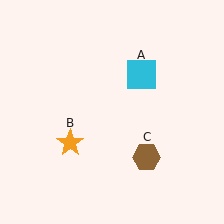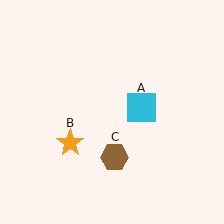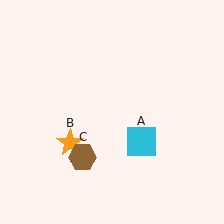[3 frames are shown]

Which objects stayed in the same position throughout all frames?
Orange star (object B) remained stationary.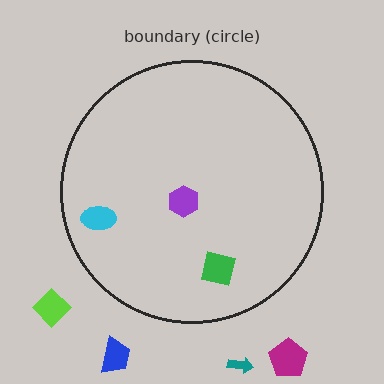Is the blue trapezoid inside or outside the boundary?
Outside.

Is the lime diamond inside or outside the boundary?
Outside.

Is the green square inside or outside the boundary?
Inside.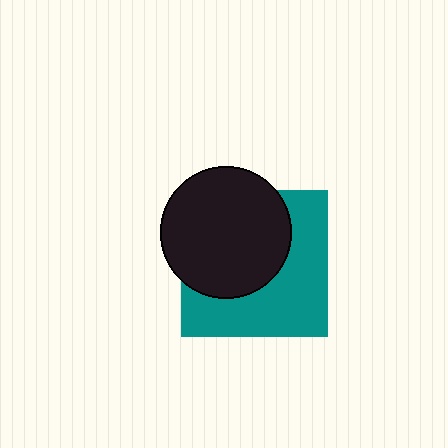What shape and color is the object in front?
The object in front is a black circle.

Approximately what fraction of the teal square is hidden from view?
Roughly 50% of the teal square is hidden behind the black circle.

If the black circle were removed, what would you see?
You would see the complete teal square.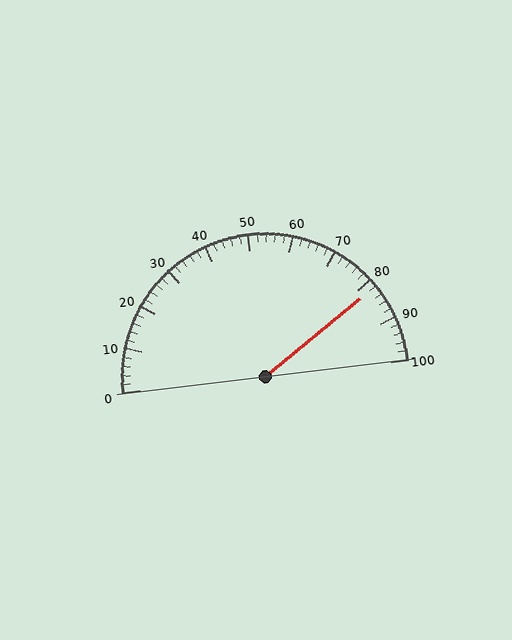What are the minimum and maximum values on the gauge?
The gauge ranges from 0 to 100.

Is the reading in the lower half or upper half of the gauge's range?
The reading is in the upper half of the range (0 to 100).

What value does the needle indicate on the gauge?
The needle indicates approximately 82.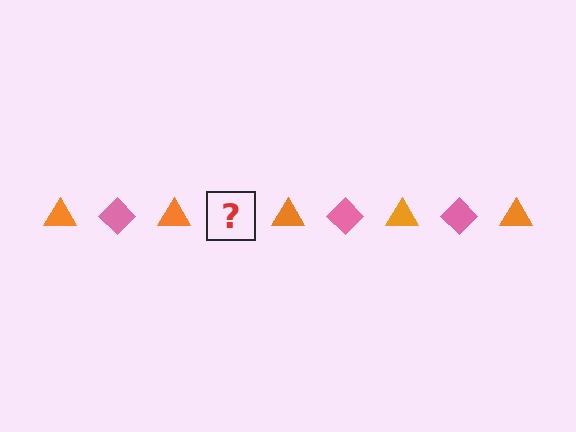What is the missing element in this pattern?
The missing element is a pink diamond.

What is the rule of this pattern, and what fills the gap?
The rule is that the pattern alternates between orange triangle and pink diamond. The gap should be filled with a pink diamond.